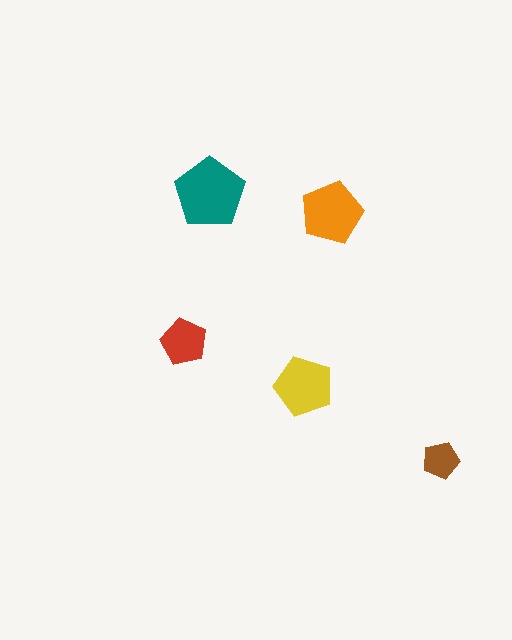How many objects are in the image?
There are 5 objects in the image.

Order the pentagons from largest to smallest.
the teal one, the orange one, the yellow one, the red one, the brown one.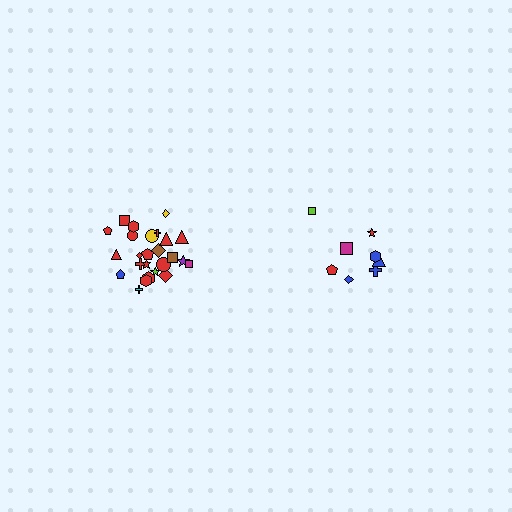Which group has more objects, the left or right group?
The left group.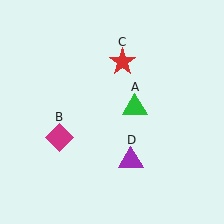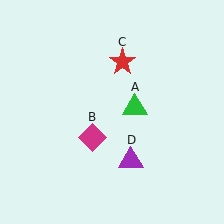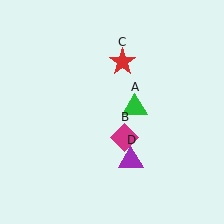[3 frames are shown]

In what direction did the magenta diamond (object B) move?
The magenta diamond (object B) moved right.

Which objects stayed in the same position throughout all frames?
Green triangle (object A) and red star (object C) and purple triangle (object D) remained stationary.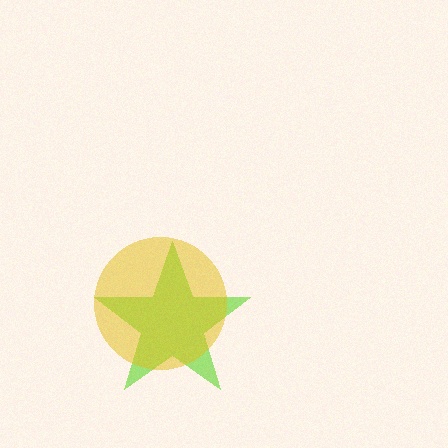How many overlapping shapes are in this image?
There are 2 overlapping shapes in the image.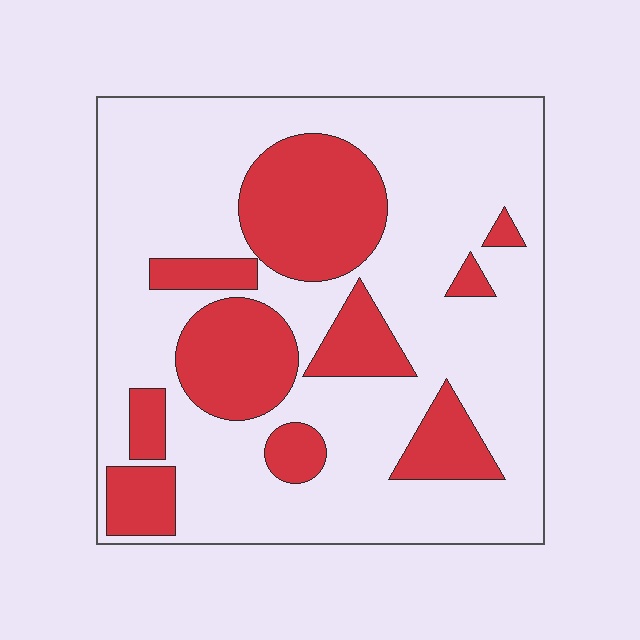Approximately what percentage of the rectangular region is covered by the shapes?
Approximately 30%.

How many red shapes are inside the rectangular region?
10.